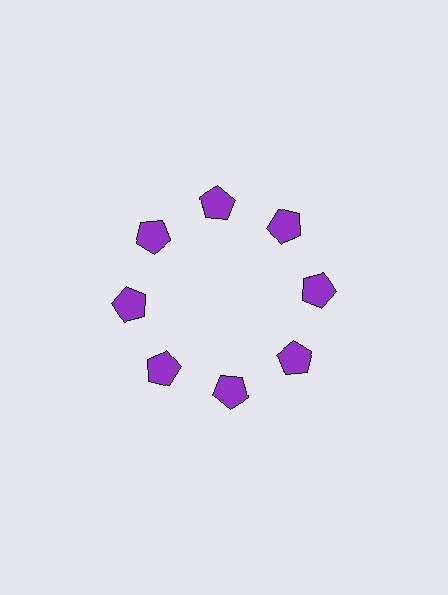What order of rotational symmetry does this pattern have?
This pattern has 8-fold rotational symmetry.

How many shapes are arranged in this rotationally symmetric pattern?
There are 8 shapes, arranged in 8 groups of 1.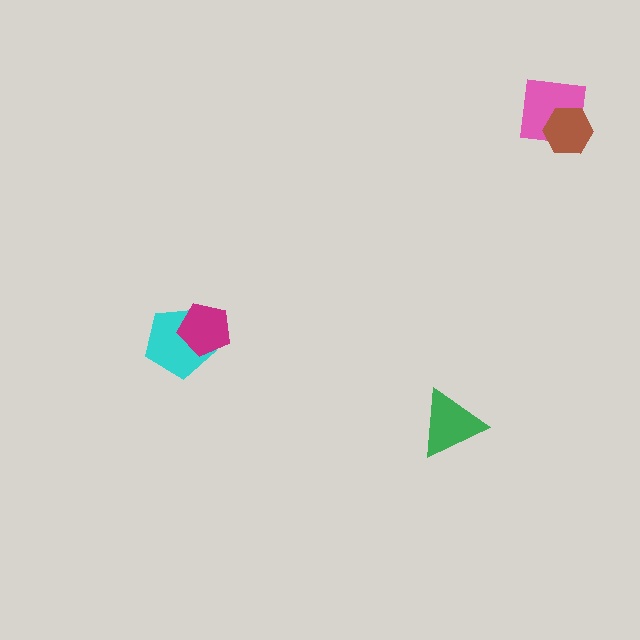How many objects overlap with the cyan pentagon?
1 object overlaps with the cyan pentagon.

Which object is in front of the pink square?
The brown hexagon is in front of the pink square.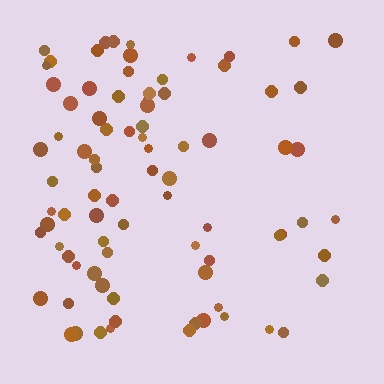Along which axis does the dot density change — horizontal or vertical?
Horizontal.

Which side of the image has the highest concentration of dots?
The left.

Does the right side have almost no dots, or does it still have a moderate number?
Still a moderate number, just noticeably fewer than the left.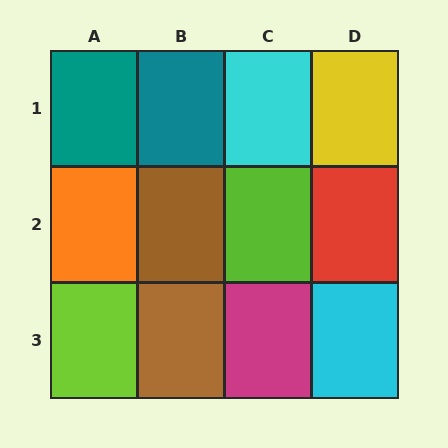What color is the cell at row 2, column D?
Red.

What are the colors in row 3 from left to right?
Lime, brown, magenta, cyan.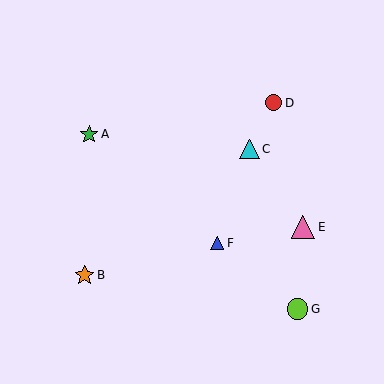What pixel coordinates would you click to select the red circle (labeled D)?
Click at (273, 103) to select the red circle D.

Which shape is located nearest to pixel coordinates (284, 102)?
The red circle (labeled D) at (273, 103) is nearest to that location.